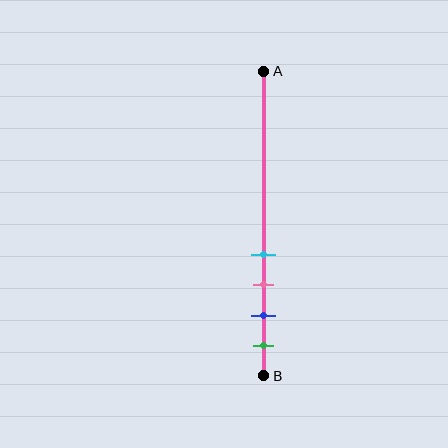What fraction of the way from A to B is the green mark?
The green mark is approximately 90% (0.9) of the way from A to B.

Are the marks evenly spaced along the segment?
Yes, the marks are approximately evenly spaced.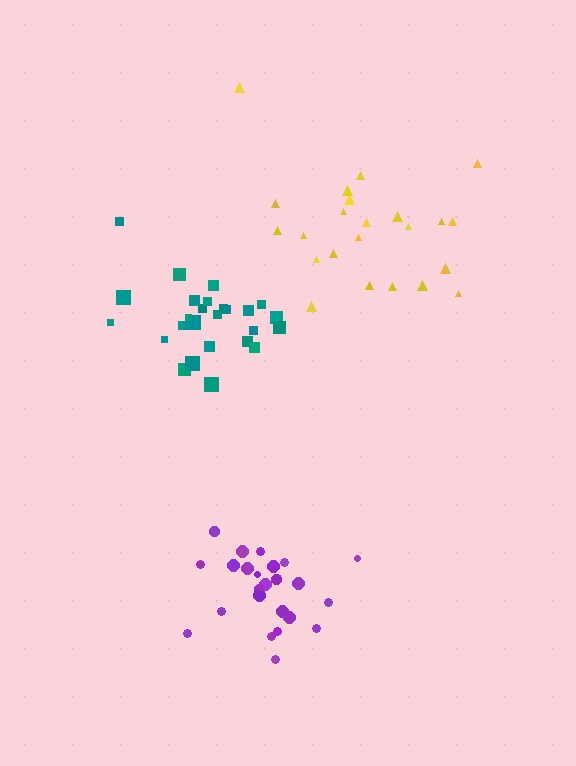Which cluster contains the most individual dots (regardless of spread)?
Teal (28).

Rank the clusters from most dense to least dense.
purple, teal, yellow.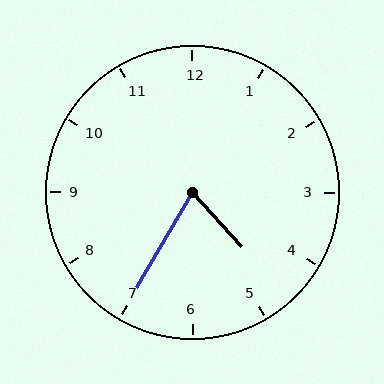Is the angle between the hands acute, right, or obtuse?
It is acute.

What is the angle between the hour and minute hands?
Approximately 72 degrees.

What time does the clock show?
4:35.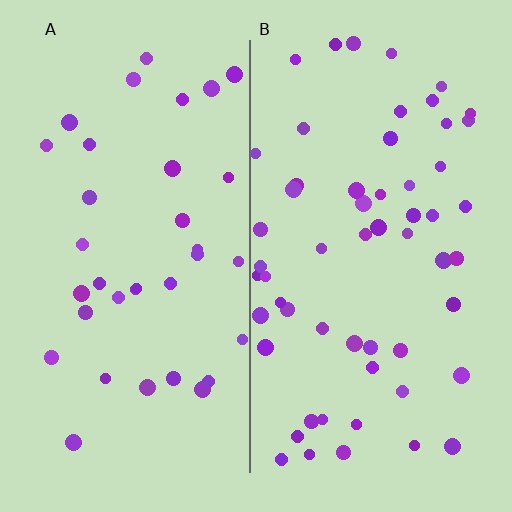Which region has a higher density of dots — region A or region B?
B (the right).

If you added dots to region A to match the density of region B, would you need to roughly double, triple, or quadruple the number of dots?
Approximately double.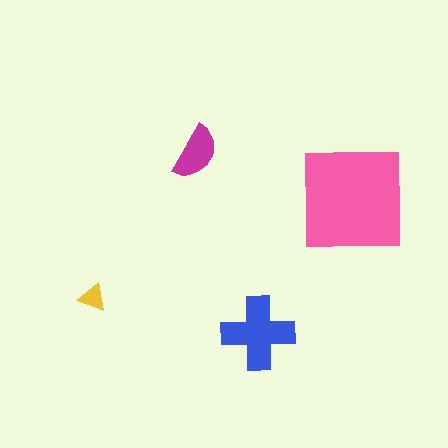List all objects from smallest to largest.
The yellow triangle, the magenta semicircle, the blue cross, the pink square.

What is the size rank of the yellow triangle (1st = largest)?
4th.